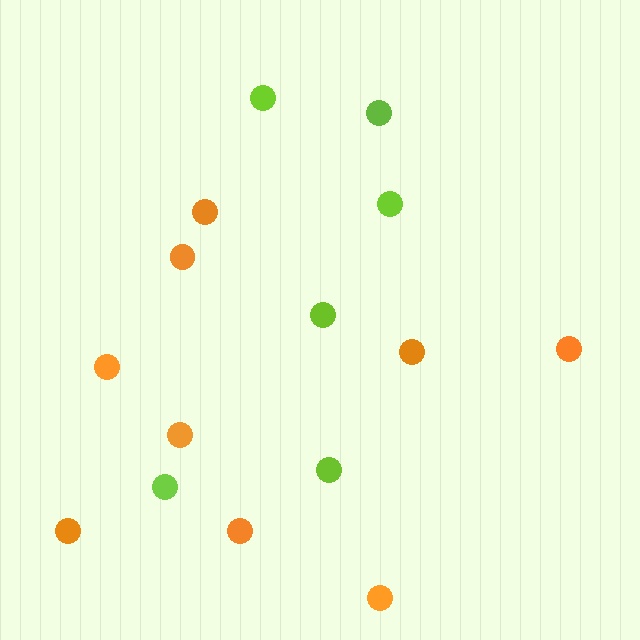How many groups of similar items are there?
There are 2 groups: one group of orange circles (9) and one group of lime circles (6).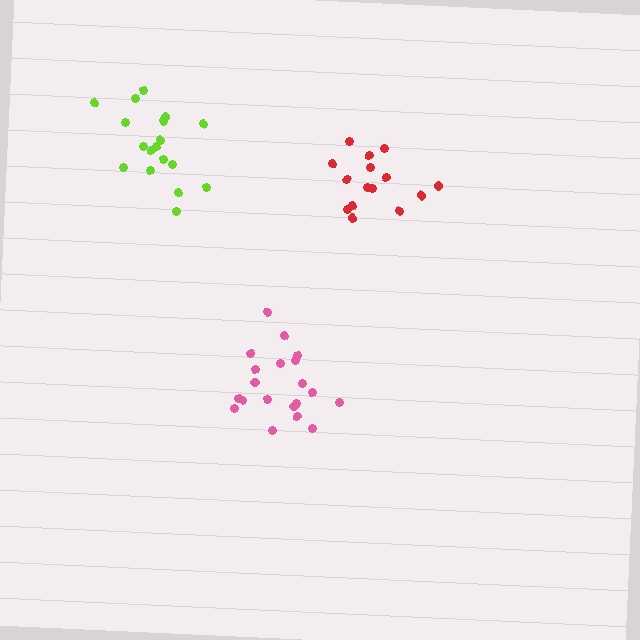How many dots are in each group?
Group 1: 20 dots, Group 2: 15 dots, Group 3: 18 dots (53 total).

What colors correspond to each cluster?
The clusters are colored: pink, red, lime.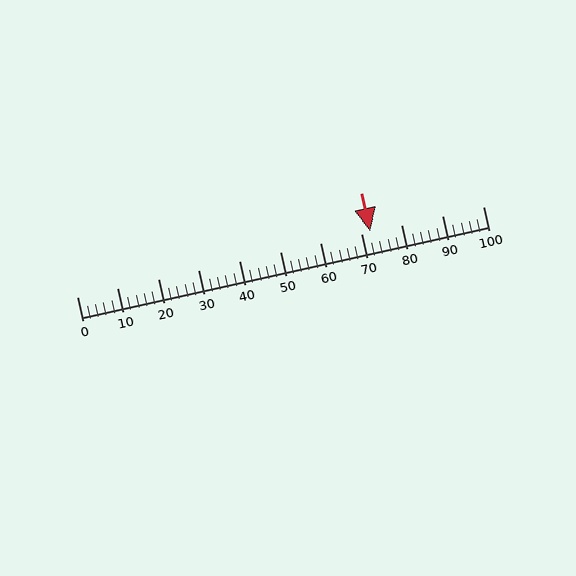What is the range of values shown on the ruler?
The ruler shows values from 0 to 100.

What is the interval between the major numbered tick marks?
The major tick marks are spaced 10 units apart.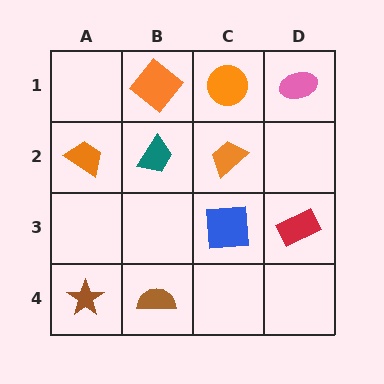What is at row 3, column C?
A blue square.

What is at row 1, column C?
An orange circle.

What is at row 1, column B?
An orange diamond.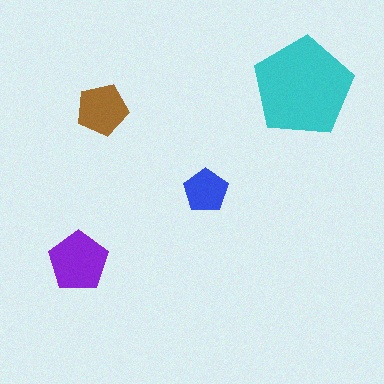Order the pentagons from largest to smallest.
the cyan one, the purple one, the brown one, the blue one.